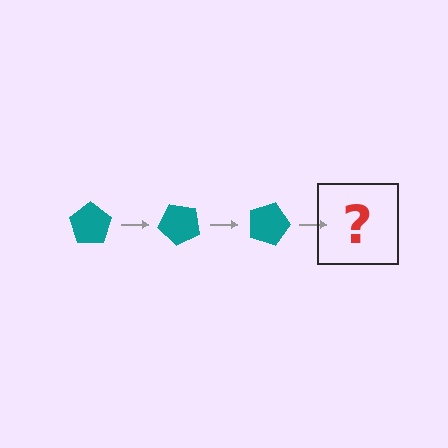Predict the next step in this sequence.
The next step is a teal pentagon rotated 135 degrees.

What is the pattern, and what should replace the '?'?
The pattern is that the pentagon rotates 45 degrees each step. The '?' should be a teal pentagon rotated 135 degrees.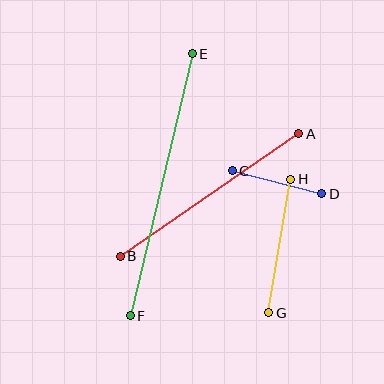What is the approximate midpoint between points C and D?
The midpoint is at approximately (277, 182) pixels.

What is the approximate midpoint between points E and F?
The midpoint is at approximately (161, 185) pixels.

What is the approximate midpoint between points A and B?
The midpoint is at approximately (209, 195) pixels.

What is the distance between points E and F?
The distance is approximately 269 pixels.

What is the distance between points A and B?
The distance is approximately 216 pixels.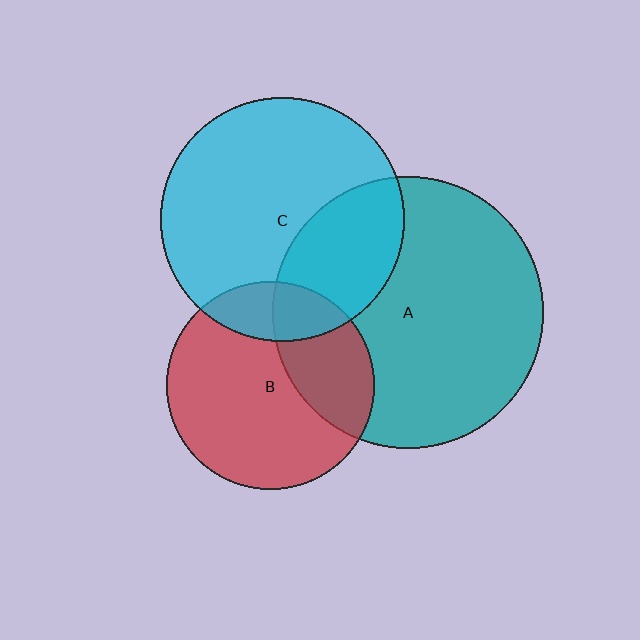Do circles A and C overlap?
Yes.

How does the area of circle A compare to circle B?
Approximately 1.7 times.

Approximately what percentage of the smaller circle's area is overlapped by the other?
Approximately 30%.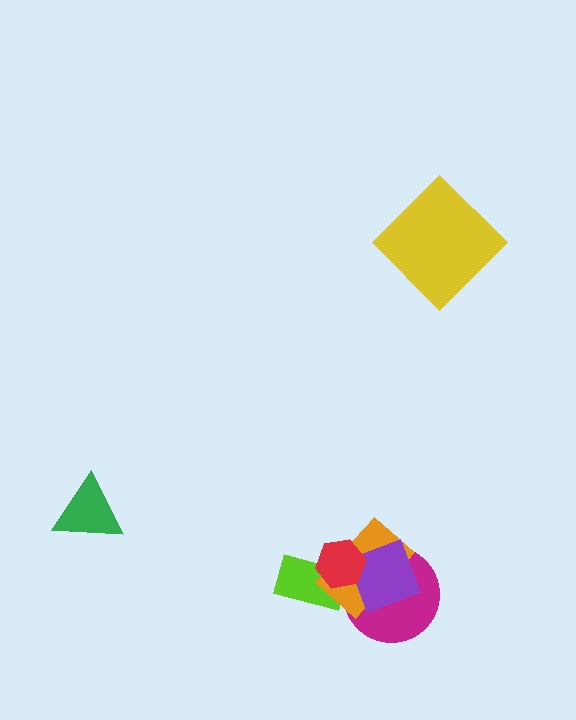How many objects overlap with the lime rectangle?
2 objects overlap with the lime rectangle.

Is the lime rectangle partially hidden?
Yes, it is partially covered by another shape.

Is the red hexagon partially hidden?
No, no other shape covers it.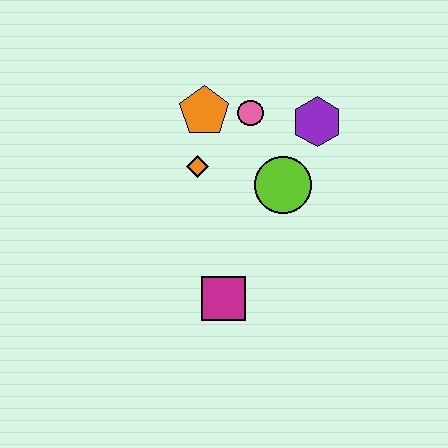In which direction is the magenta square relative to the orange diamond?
The magenta square is below the orange diamond.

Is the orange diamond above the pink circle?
No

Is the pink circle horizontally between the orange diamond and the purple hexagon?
Yes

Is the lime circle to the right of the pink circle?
Yes